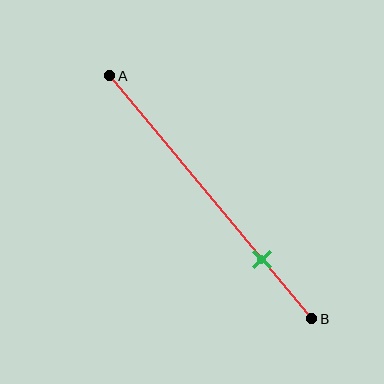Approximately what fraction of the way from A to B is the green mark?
The green mark is approximately 75% of the way from A to B.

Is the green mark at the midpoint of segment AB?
No, the mark is at about 75% from A, not at the 50% midpoint.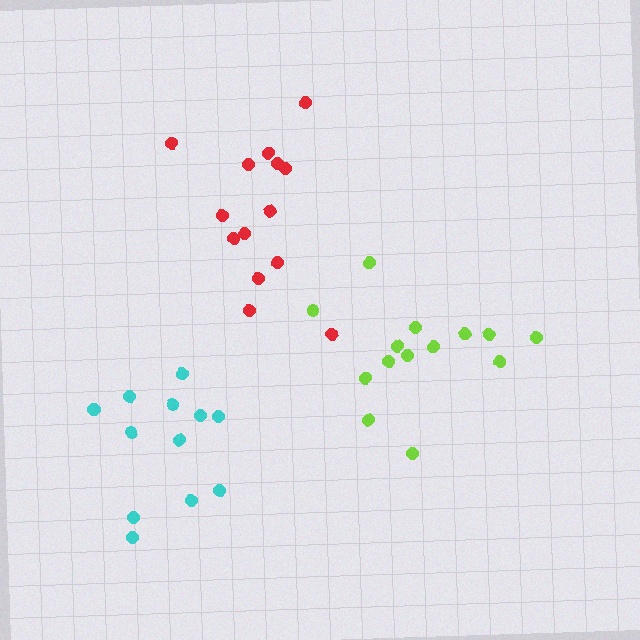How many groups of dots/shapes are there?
There are 3 groups.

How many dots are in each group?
Group 1: 14 dots, Group 2: 14 dots, Group 3: 13 dots (41 total).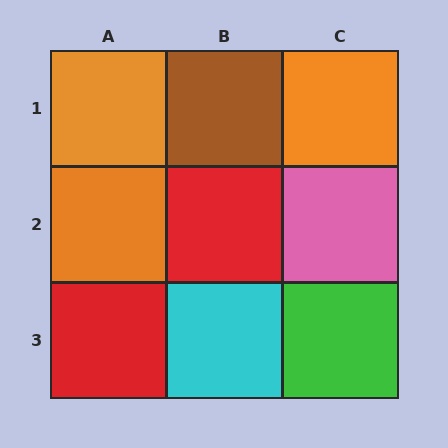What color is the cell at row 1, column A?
Orange.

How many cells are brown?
1 cell is brown.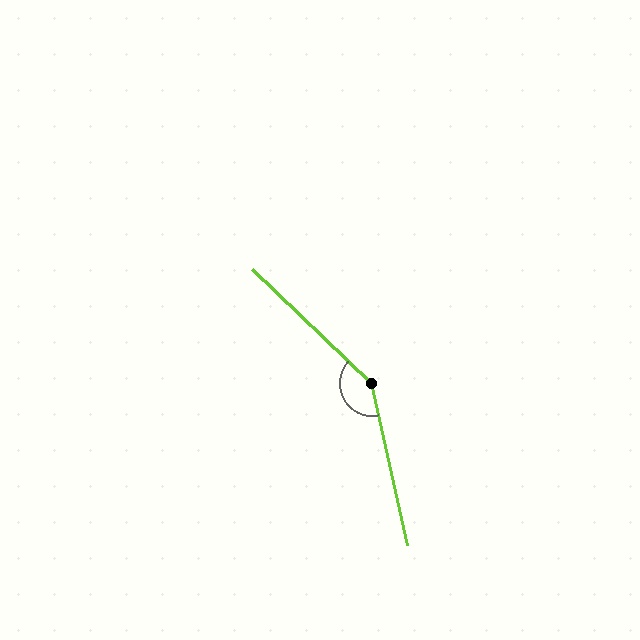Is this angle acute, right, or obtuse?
It is obtuse.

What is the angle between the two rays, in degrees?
Approximately 146 degrees.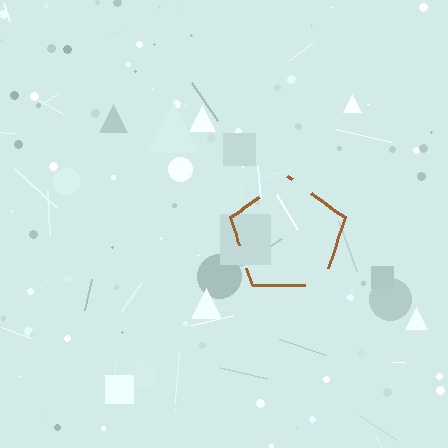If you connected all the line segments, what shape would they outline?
They would outline a pentagon.